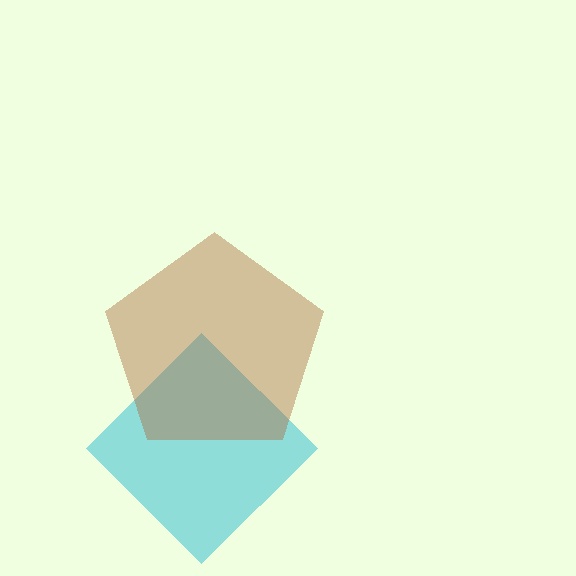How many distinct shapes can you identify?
There are 2 distinct shapes: a cyan diamond, a brown pentagon.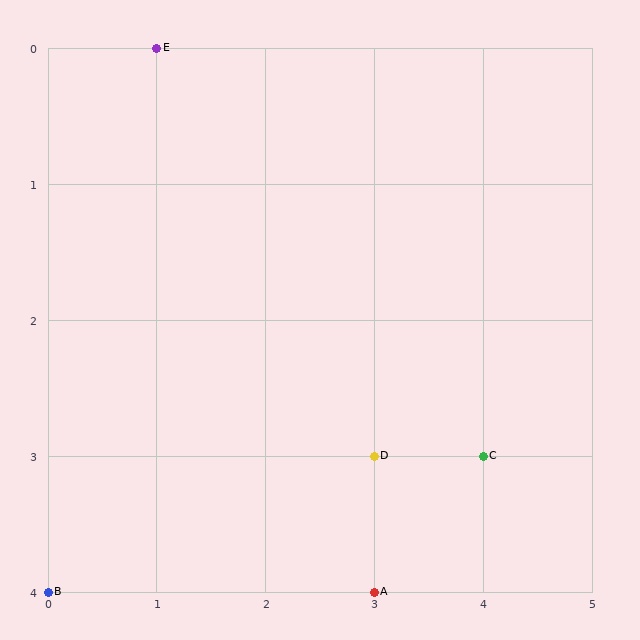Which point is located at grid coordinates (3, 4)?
Point A is at (3, 4).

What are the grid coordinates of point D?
Point D is at grid coordinates (3, 3).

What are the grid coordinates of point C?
Point C is at grid coordinates (4, 3).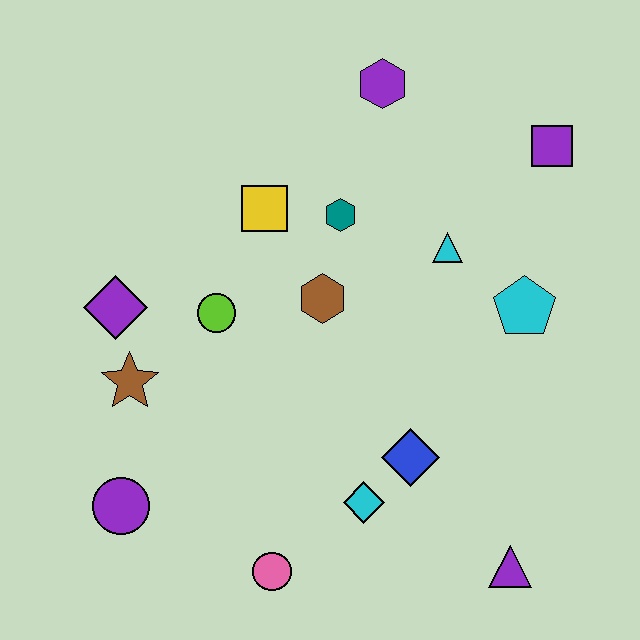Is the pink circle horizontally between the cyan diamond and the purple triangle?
No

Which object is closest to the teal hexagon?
The yellow square is closest to the teal hexagon.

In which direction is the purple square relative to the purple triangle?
The purple square is above the purple triangle.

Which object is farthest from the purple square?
The purple circle is farthest from the purple square.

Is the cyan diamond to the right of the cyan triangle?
No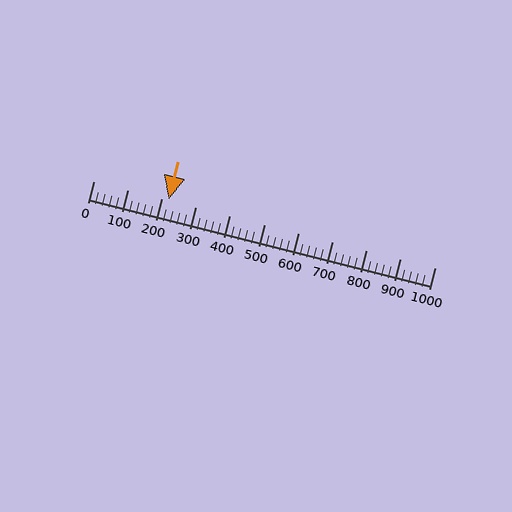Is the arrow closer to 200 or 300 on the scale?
The arrow is closer to 200.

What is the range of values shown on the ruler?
The ruler shows values from 0 to 1000.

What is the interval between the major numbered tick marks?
The major tick marks are spaced 100 units apart.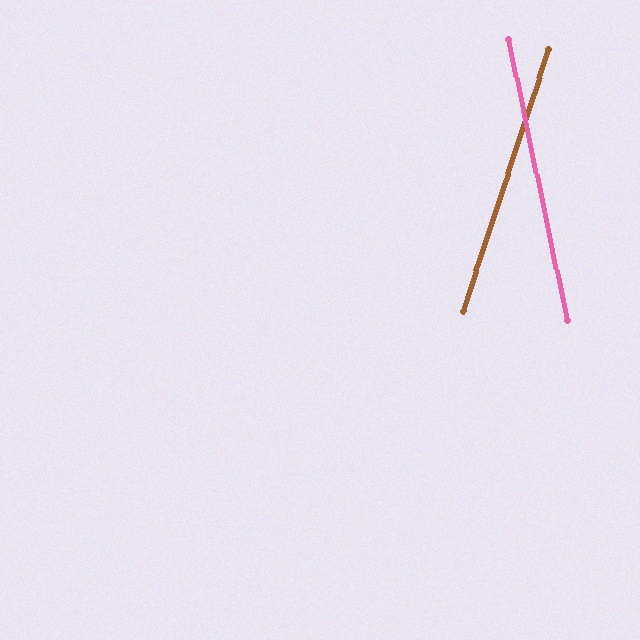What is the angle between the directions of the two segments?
Approximately 30 degrees.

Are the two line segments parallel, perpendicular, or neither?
Neither parallel nor perpendicular — they differ by about 30°.